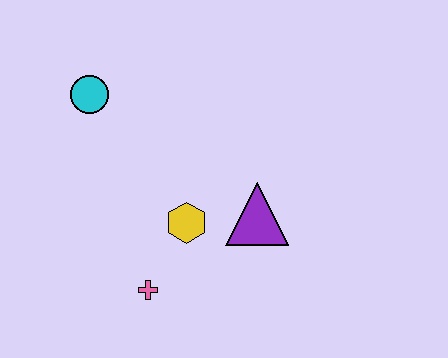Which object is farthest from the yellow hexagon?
The cyan circle is farthest from the yellow hexagon.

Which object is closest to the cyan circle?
The yellow hexagon is closest to the cyan circle.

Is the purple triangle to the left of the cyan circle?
No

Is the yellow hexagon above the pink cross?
Yes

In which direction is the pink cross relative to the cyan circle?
The pink cross is below the cyan circle.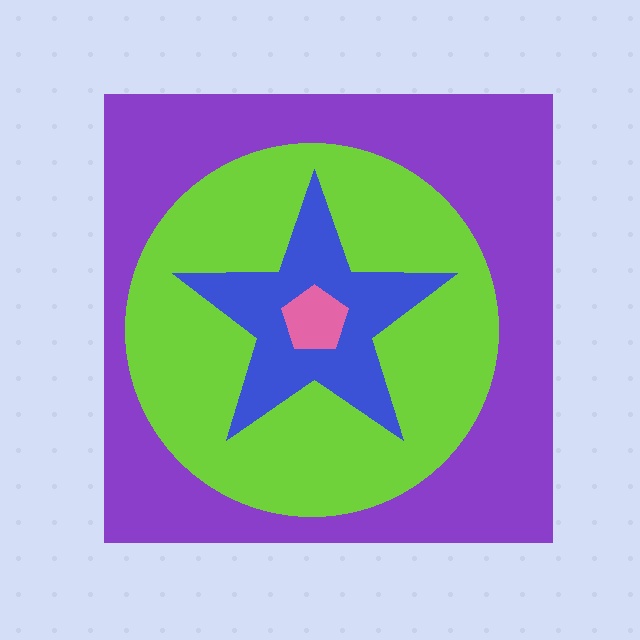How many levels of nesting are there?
4.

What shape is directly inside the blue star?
The pink pentagon.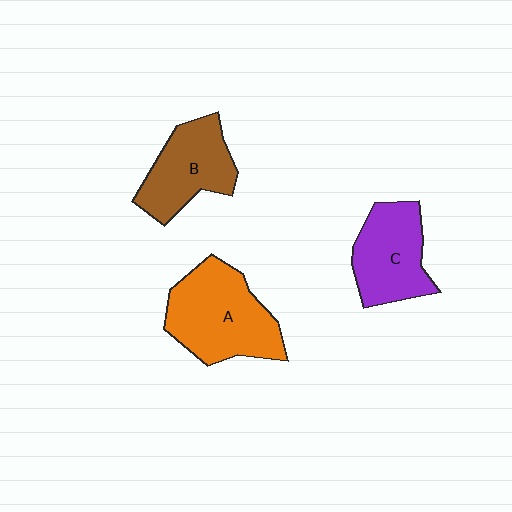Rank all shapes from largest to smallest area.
From largest to smallest: A (orange), C (purple), B (brown).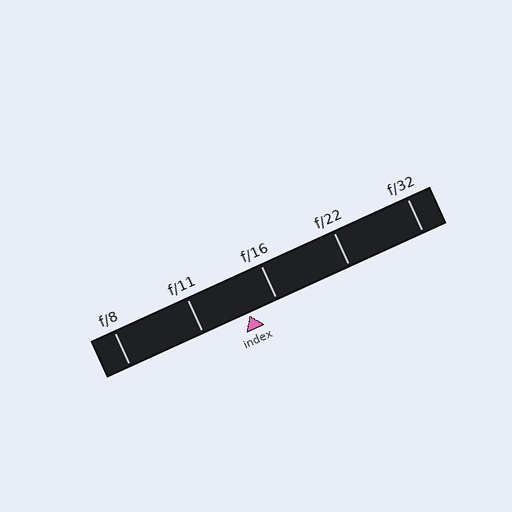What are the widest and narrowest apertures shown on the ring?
The widest aperture shown is f/8 and the narrowest is f/32.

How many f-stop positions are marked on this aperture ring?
There are 5 f-stop positions marked.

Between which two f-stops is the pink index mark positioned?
The index mark is between f/11 and f/16.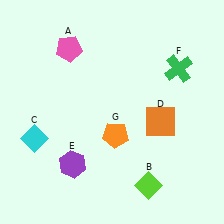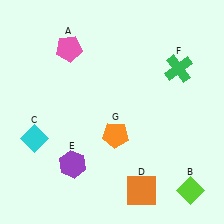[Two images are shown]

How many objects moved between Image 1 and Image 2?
2 objects moved between the two images.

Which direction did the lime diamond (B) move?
The lime diamond (B) moved right.